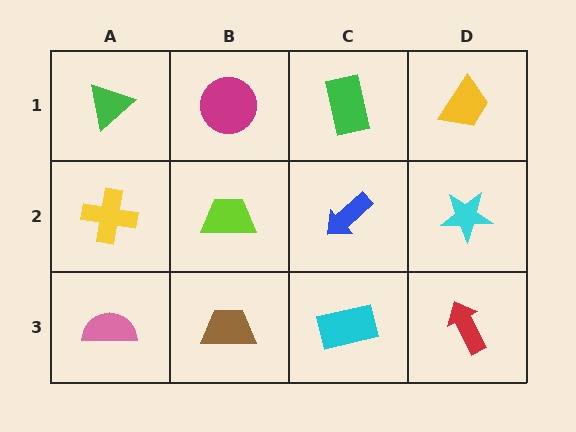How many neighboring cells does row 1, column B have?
3.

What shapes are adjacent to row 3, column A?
A yellow cross (row 2, column A), a brown trapezoid (row 3, column B).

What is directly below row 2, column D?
A red arrow.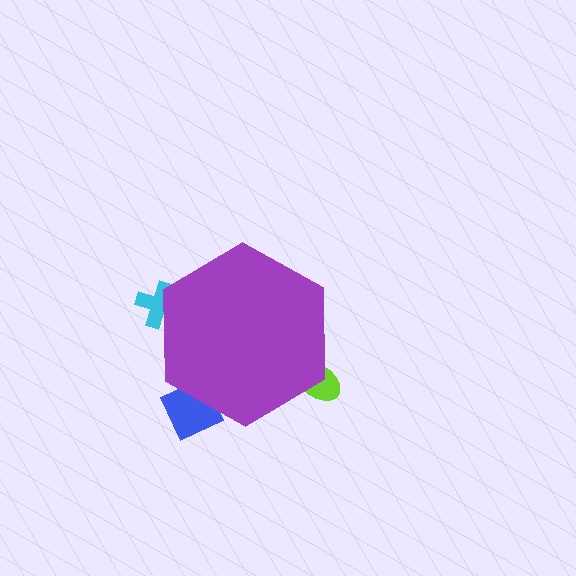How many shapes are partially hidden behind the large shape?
3 shapes are partially hidden.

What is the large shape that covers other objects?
A purple hexagon.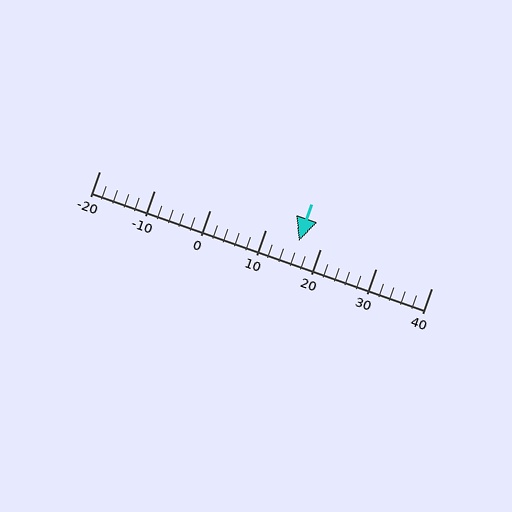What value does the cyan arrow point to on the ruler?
The cyan arrow points to approximately 16.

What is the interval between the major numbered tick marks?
The major tick marks are spaced 10 units apart.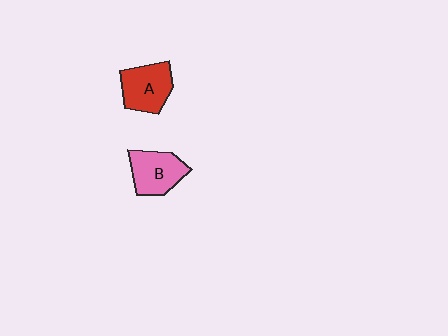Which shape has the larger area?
Shape A (red).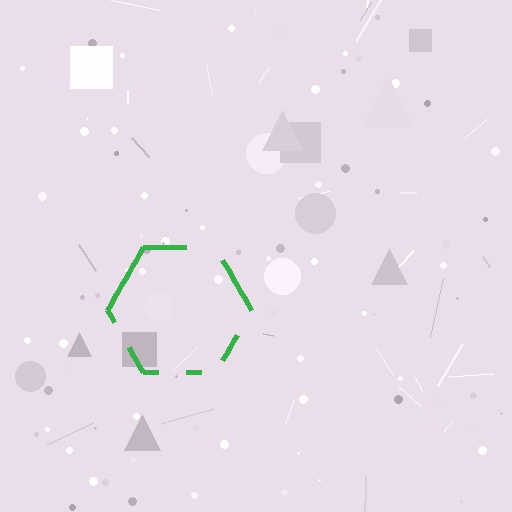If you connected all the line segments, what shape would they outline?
They would outline a hexagon.